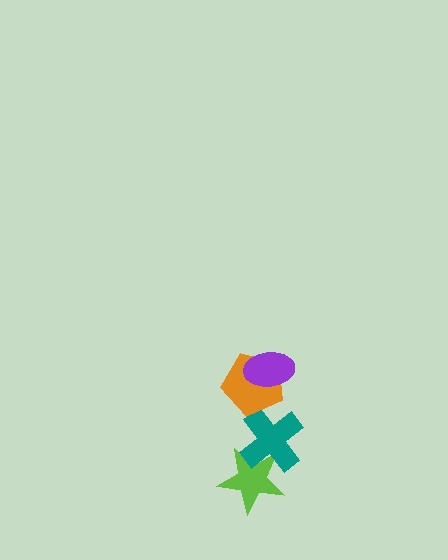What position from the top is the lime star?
The lime star is 4th from the top.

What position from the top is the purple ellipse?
The purple ellipse is 1st from the top.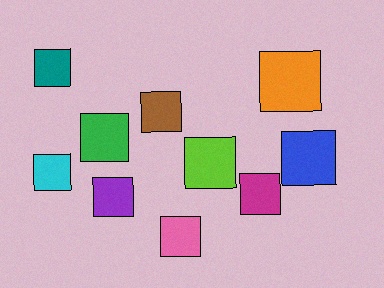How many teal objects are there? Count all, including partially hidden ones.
There is 1 teal object.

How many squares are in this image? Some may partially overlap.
There are 10 squares.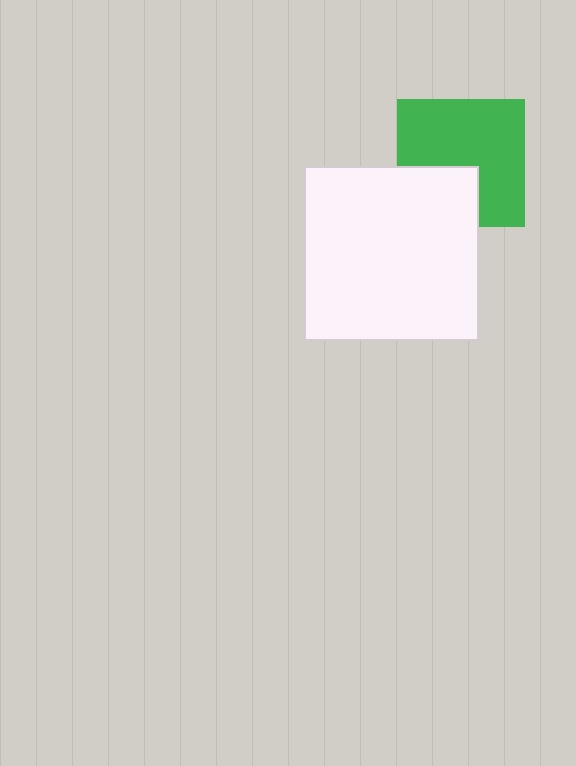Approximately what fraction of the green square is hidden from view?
Roughly 31% of the green square is hidden behind the white square.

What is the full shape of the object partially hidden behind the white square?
The partially hidden object is a green square.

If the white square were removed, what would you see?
You would see the complete green square.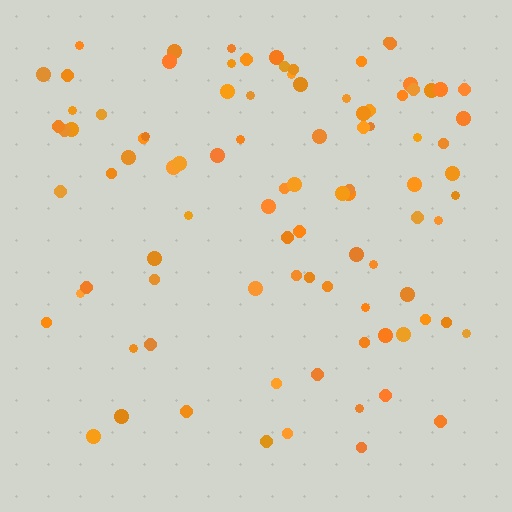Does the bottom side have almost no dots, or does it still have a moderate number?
Still a moderate number, just noticeably fewer than the top.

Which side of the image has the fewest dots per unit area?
The bottom.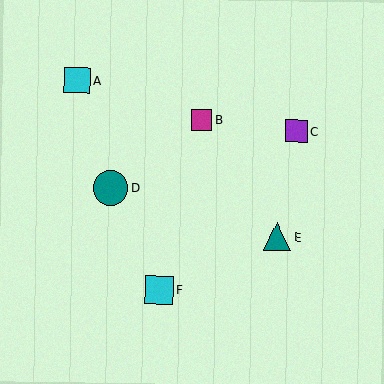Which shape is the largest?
The teal circle (labeled D) is the largest.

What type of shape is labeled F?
Shape F is a cyan square.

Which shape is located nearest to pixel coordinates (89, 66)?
The cyan square (labeled A) at (77, 81) is nearest to that location.